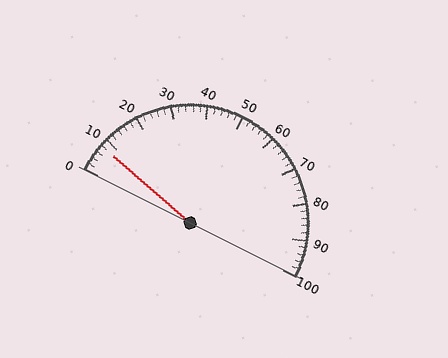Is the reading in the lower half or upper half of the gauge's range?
The reading is in the lower half of the range (0 to 100).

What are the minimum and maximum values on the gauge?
The gauge ranges from 0 to 100.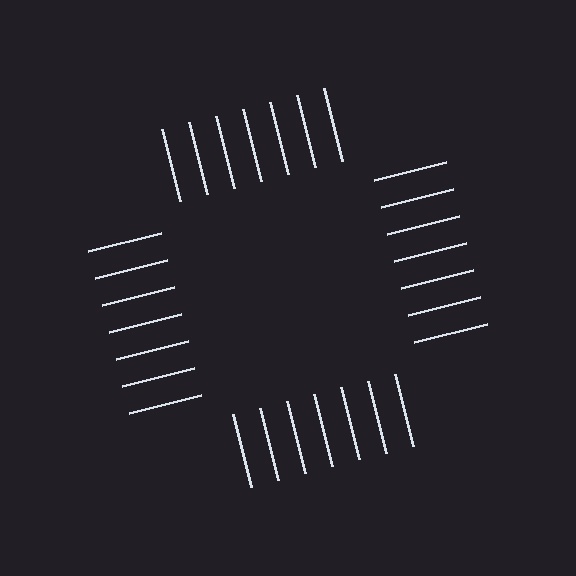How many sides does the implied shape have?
4 sides — the line-ends trace a square.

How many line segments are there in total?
28 — 7 along each of the 4 edges.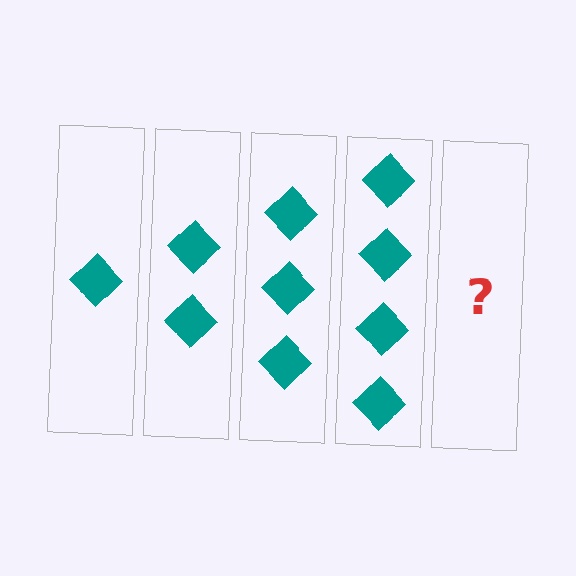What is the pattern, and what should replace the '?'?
The pattern is that each step adds one more diamond. The '?' should be 5 diamonds.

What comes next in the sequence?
The next element should be 5 diamonds.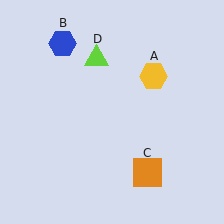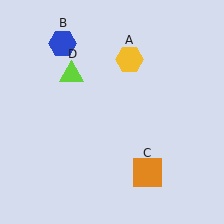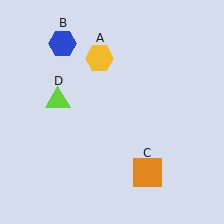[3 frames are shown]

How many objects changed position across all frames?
2 objects changed position: yellow hexagon (object A), lime triangle (object D).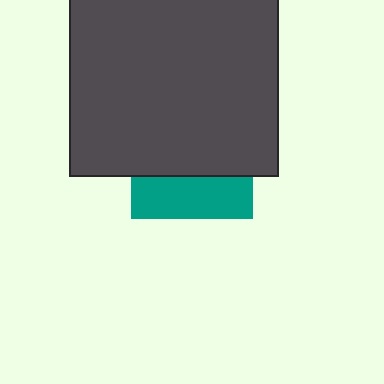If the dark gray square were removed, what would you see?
You would see the complete teal square.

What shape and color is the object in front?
The object in front is a dark gray square.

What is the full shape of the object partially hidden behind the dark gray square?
The partially hidden object is a teal square.